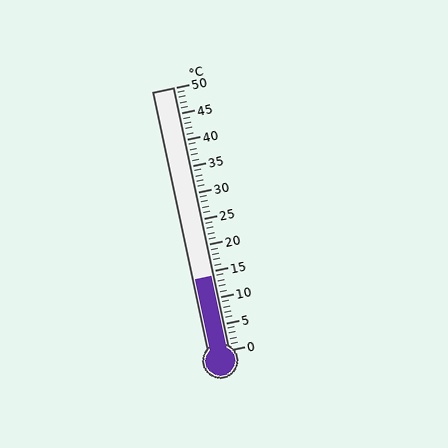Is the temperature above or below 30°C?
The temperature is below 30°C.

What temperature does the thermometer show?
The thermometer shows approximately 14°C.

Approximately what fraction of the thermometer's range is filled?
The thermometer is filled to approximately 30% of its range.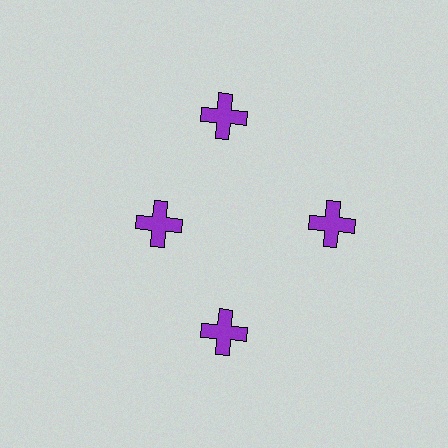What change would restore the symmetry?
The symmetry would be restored by moving it outward, back onto the ring so that all 4 crosses sit at equal angles and equal distance from the center.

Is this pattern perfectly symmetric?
No. The 4 purple crosses are arranged in a ring, but one element near the 9 o'clock position is pulled inward toward the center, breaking the 4-fold rotational symmetry.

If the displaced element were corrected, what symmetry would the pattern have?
It would have 4-fold rotational symmetry — the pattern would map onto itself every 90 degrees.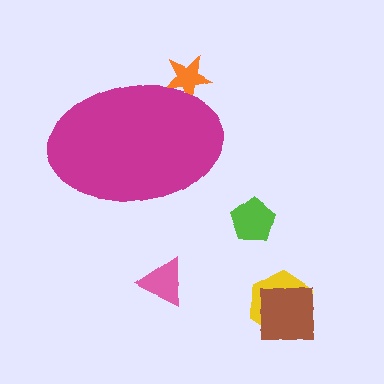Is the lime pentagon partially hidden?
No, the lime pentagon is fully visible.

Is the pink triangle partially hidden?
No, the pink triangle is fully visible.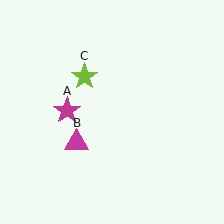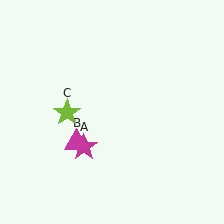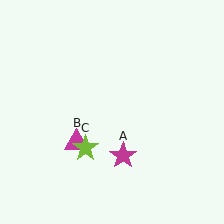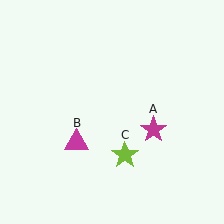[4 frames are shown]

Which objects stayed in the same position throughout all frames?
Magenta triangle (object B) remained stationary.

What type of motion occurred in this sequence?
The magenta star (object A), lime star (object C) rotated counterclockwise around the center of the scene.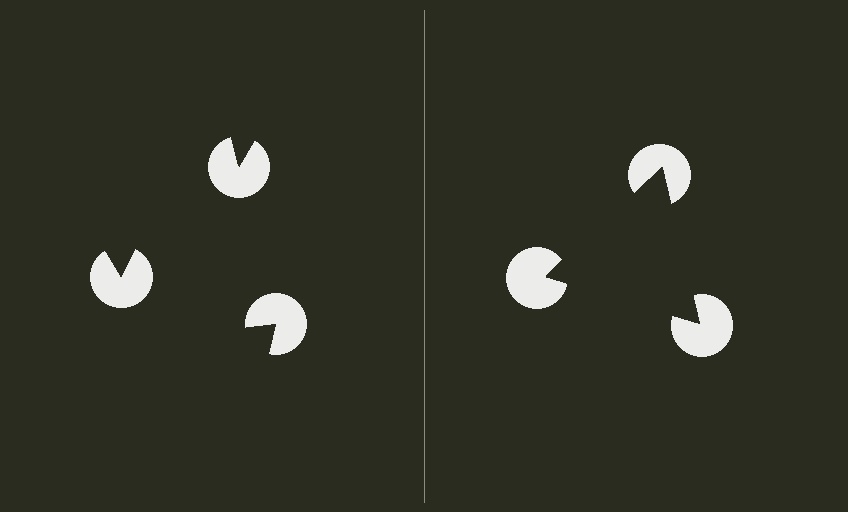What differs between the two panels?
The pac-man discs are positioned identically on both sides; only the wedge orientations differ. On the right they align to a triangle; on the left they are misaligned.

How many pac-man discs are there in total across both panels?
6 — 3 on each side.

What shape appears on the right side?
An illusory triangle.